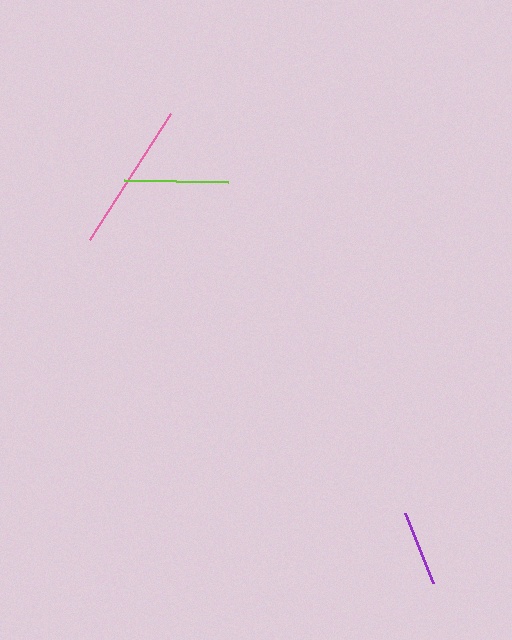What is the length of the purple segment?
The purple segment is approximately 76 pixels long.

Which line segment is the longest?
The pink line is the longest at approximately 150 pixels.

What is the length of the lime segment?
The lime segment is approximately 104 pixels long.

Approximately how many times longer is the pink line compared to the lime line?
The pink line is approximately 1.4 times the length of the lime line.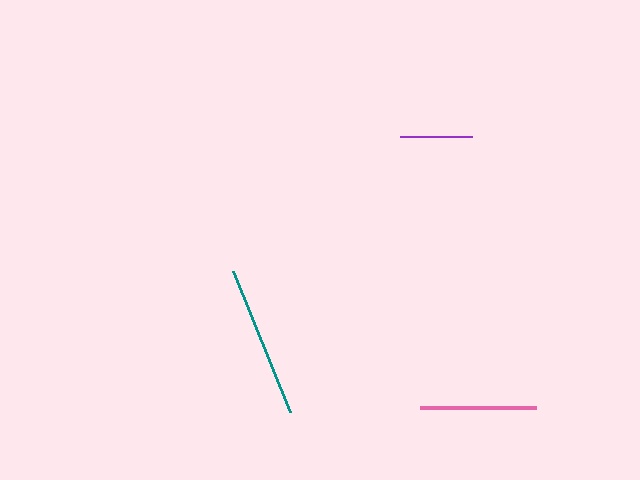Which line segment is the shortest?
The purple line is the shortest at approximately 73 pixels.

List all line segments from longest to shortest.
From longest to shortest: teal, pink, purple.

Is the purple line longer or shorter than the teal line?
The teal line is longer than the purple line.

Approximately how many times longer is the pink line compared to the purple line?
The pink line is approximately 1.6 times the length of the purple line.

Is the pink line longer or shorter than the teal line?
The teal line is longer than the pink line.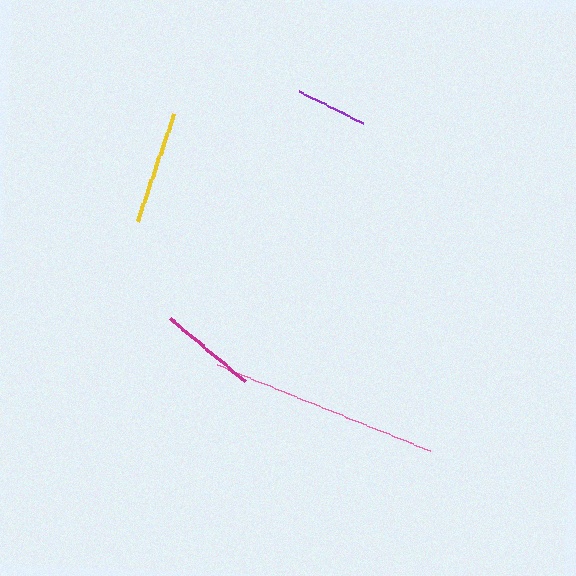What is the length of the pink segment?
The pink segment is approximately 230 pixels long.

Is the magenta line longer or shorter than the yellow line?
The yellow line is longer than the magenta line.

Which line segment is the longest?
The pink line is the longest at approximately 230 pixels.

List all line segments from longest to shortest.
From longest to shortest: pink, yellow, magenta, purple.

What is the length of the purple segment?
The purple segment is approximately 71 pixels long.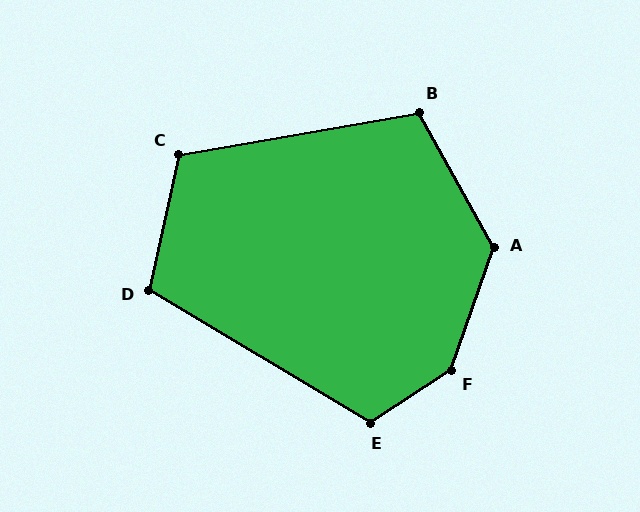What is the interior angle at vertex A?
Approximately 132 degrees (obtuse).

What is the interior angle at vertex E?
Approximately 116 degrees (obtuse).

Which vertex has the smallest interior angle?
D, at approximately 109 degrees.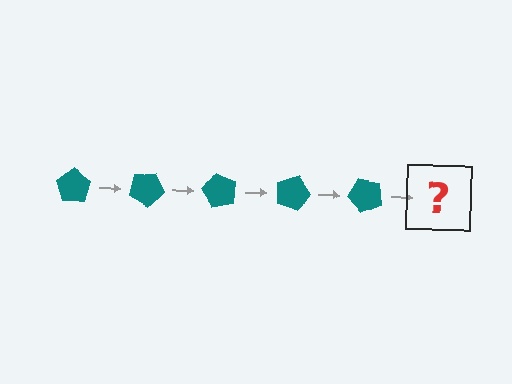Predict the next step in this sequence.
The next step is a teal pentagon rotated 150 degrees.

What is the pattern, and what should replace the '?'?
The pattern is that the pentagon rotates 30 degrees each step. The '?' should be a teal pentagon rotated 150 degrees.